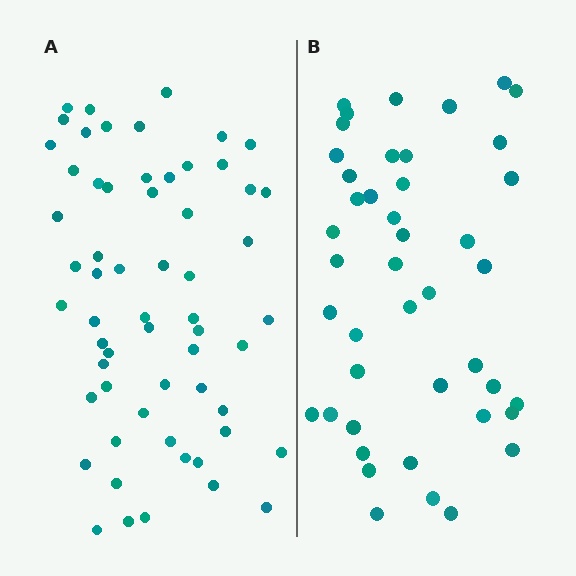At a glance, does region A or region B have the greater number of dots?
Region A (the left region) has more dots.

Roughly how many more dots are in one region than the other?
Region A has approximately 15 more dots than region B.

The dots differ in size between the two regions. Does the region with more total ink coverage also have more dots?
No. Region B has more total ink coverage because its dots are larger, but region A actually contains more individual dots. Total area can be misleading — the number of items is what matters here.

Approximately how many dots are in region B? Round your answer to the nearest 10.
About 40 dots. (The exact count is 44, which rounds to 40.)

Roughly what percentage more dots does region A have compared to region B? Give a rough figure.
About 35% more.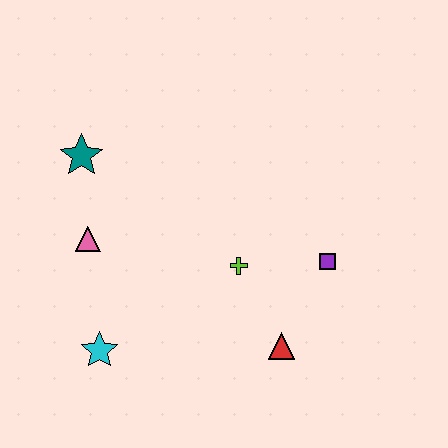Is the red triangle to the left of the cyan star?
No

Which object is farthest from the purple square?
The teal star is farthest from the purple square.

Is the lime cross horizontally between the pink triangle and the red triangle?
Yes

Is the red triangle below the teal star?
Yes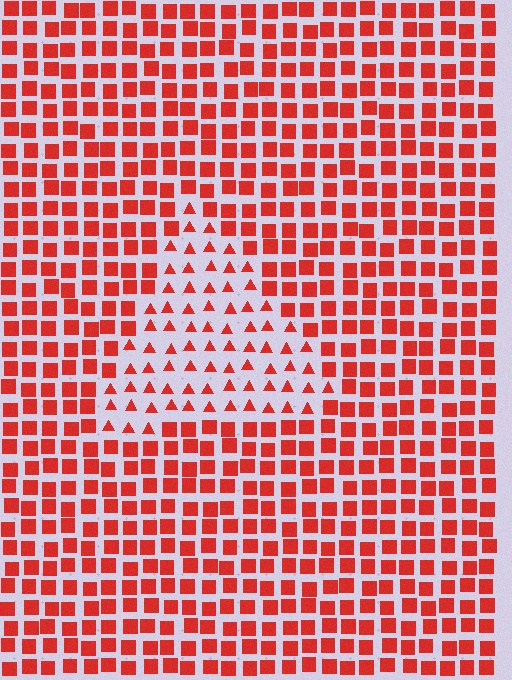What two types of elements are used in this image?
The image uses triangles inside the triangle region and squares outside it.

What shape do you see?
I see a triangle.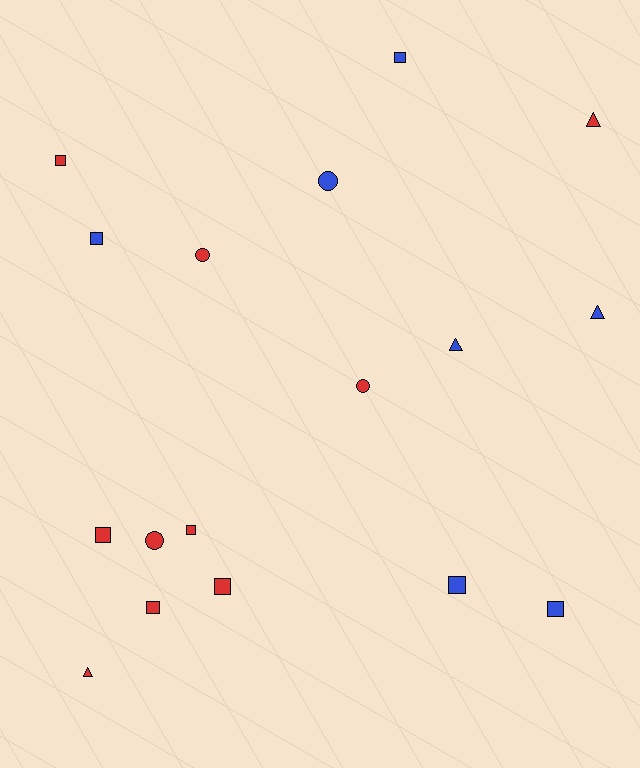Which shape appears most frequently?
Square, with 9 objects.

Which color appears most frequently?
Red, with 10 objects.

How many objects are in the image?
There are 17 objects.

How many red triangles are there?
There are 2 red triangles.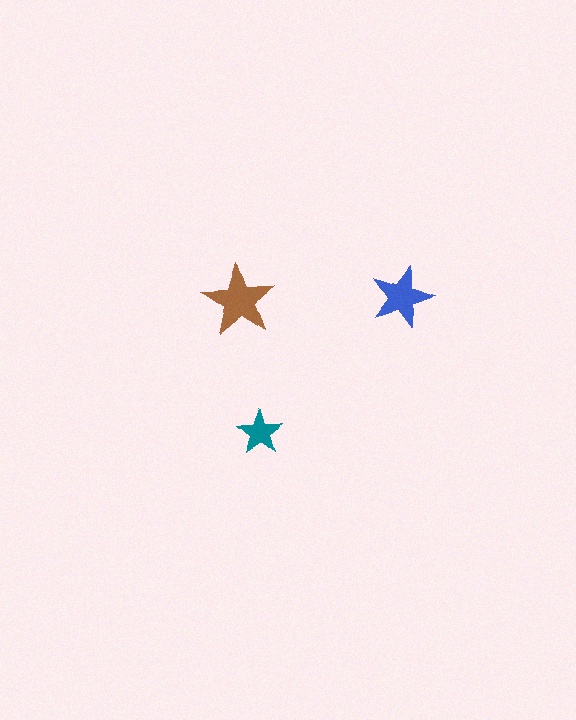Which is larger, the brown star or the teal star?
The brown one.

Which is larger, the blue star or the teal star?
The blue one.